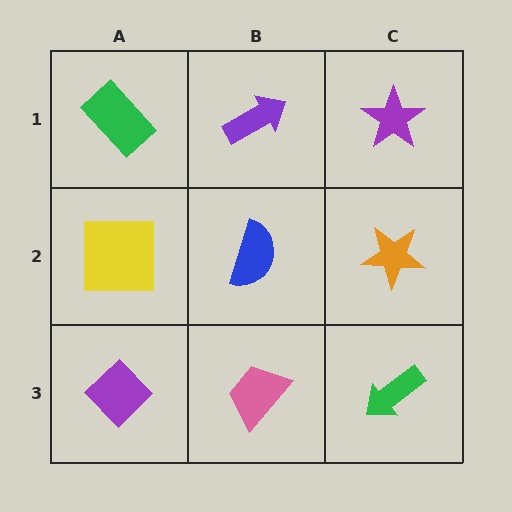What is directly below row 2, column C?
A green arrow.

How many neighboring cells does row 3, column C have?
2.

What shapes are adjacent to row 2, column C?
A purple star (row 1, column C), a green arrow (row 3, column C), a blue semicircle (row 2, column B).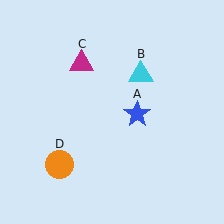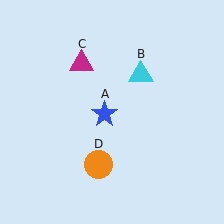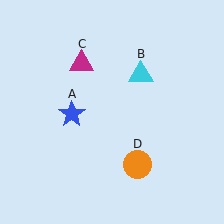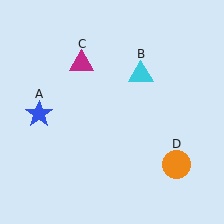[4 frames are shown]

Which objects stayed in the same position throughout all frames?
Cyan triangle (object B) and magenta triangle (object C) remained stationary.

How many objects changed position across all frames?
2 objects changed position: blue star (object A), orange circle (object D).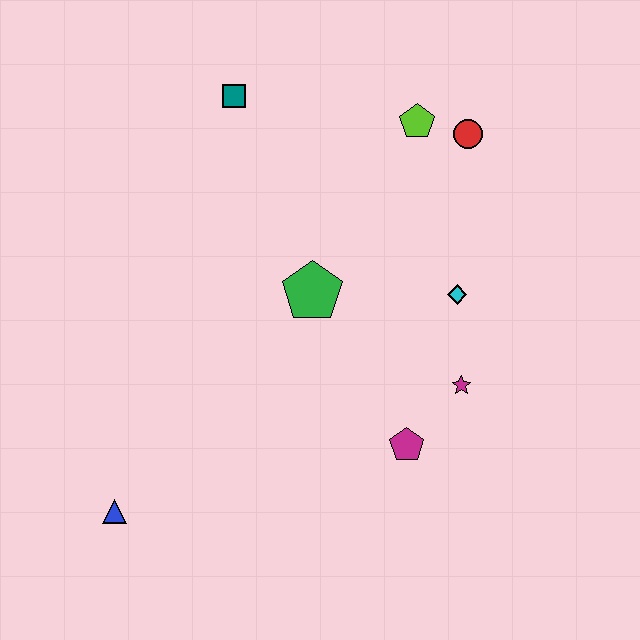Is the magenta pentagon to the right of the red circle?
No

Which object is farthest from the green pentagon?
The blue triangle is farthest from the green pentagon.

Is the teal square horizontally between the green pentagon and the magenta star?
No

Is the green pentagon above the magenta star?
Yes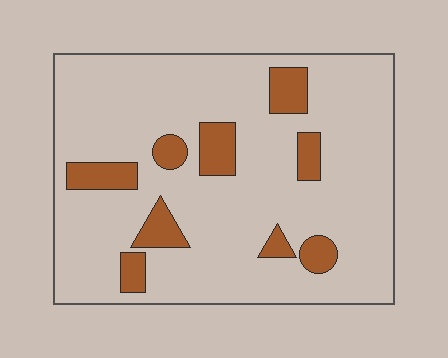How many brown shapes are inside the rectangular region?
9.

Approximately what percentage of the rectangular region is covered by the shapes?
Approximately 15%.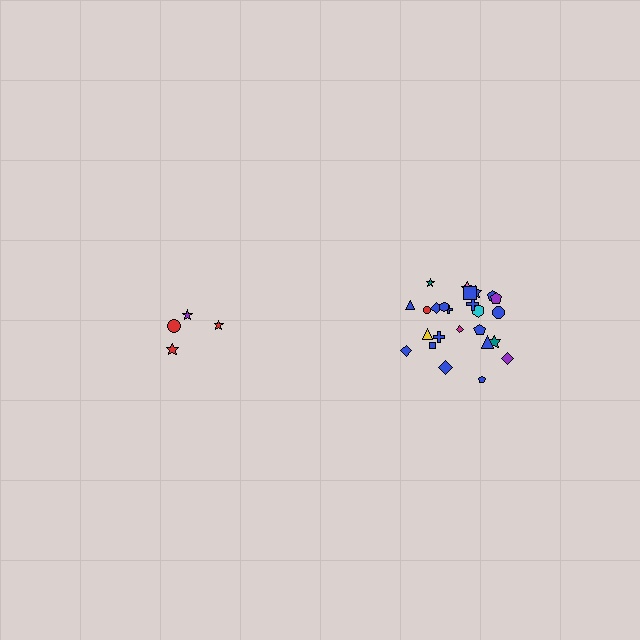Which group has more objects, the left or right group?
The right group.